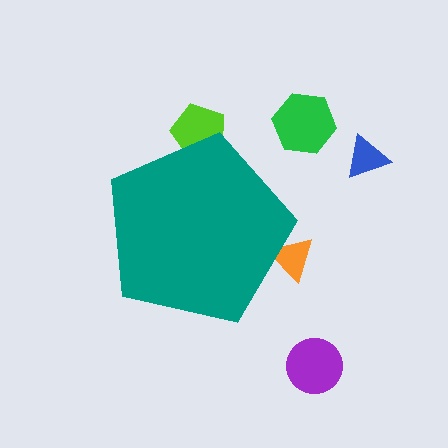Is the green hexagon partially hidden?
No, the green hexagon is fully visible.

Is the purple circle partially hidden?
No, the purple circle is fully visible.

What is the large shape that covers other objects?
A teal pentagon.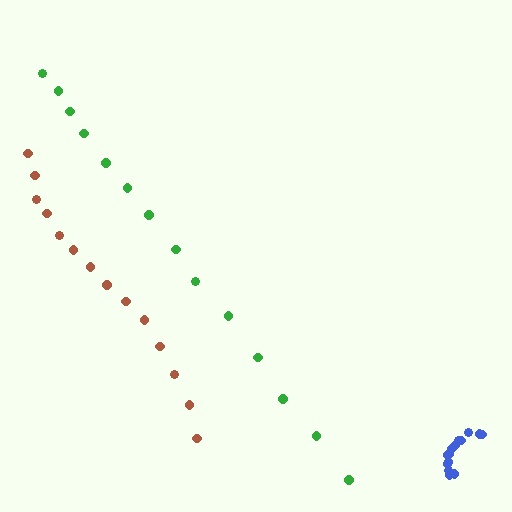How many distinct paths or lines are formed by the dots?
There are 3 distinct paths.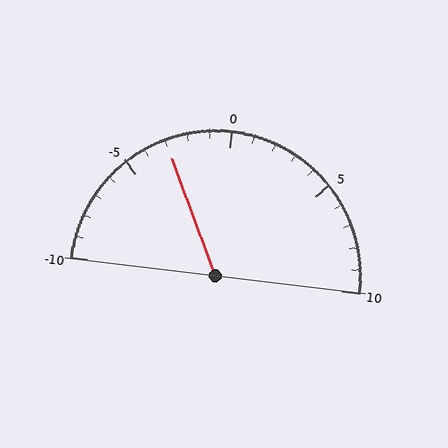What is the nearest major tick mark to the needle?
The nearest major tick mark is -5.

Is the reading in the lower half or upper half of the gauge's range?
The reading is in the lower half of the range (-10 to 10).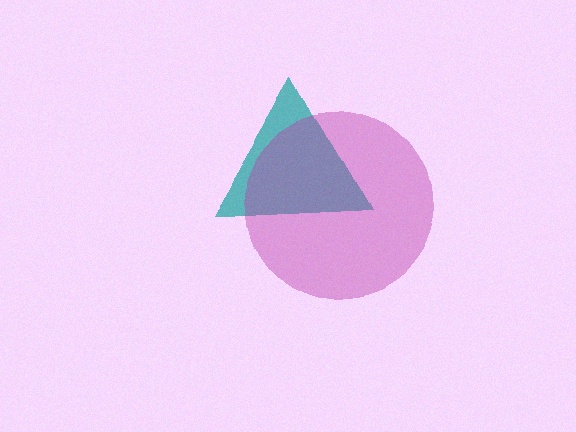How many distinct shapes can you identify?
There are 2 distinct shapes: a teal triangle, a magenta circle.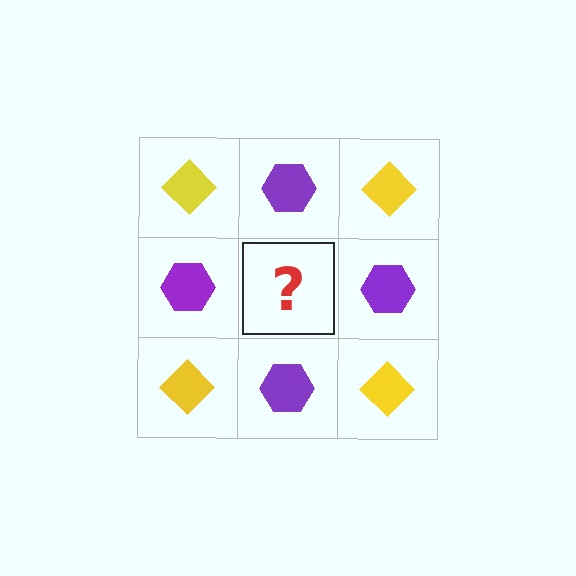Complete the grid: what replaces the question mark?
The question mark should be replaced with a yellow diamond.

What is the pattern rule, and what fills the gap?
The rule is that it alternates yellow diamond and purple hexagon in a checkerboard pattern. The gap should be filled with a yellow diamond.